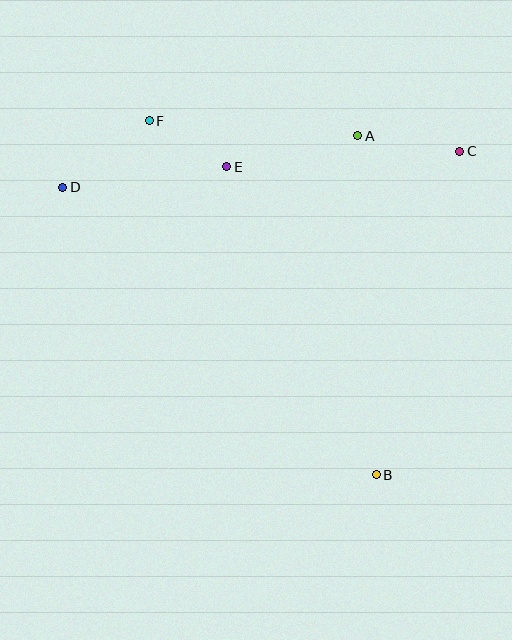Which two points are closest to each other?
Points E and F are closest to each other.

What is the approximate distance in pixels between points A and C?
The distance between A and C is approximately 103 pixels.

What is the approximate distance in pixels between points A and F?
The distance between A and F is approximately 209 pixels.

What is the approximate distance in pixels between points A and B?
The distance between A and B is approximately 339 pixels.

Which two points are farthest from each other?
Points B and D are farthest from each other.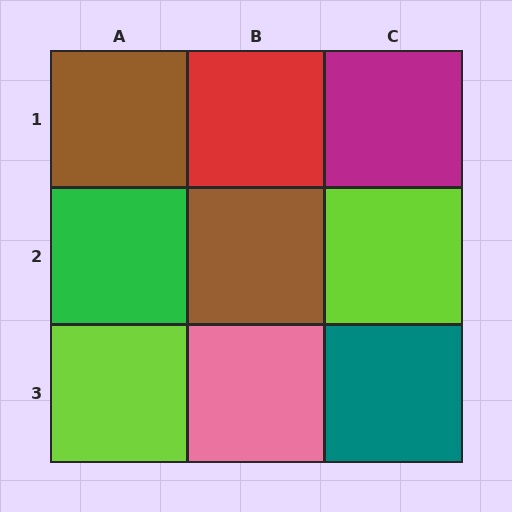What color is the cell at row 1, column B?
Red.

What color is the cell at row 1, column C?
Magenta.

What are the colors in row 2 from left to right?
Green, brown, lime.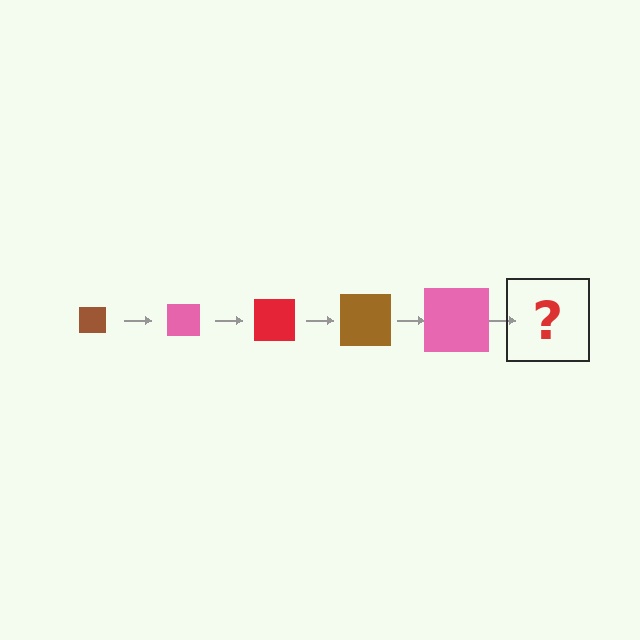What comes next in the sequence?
The next element should be a red square, larger than the previous one.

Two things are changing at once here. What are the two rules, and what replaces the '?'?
The two rules are that the square grows larger each step and the color cycles through brown, pink, and red. The '?' should be a red square, larger than the previous one.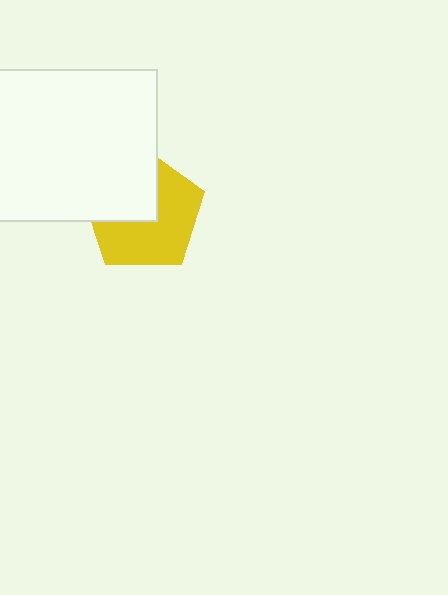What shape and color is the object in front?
The object in front is a white rectangle.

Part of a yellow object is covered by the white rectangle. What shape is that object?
It is a pentagon.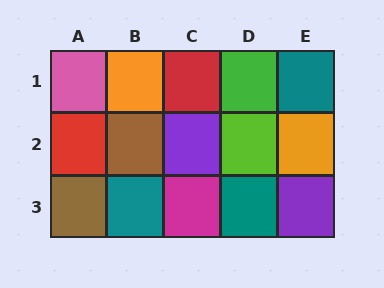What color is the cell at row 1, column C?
Red.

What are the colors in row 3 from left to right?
Brown, teal, magenta, teal, purple.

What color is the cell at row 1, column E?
Teal.